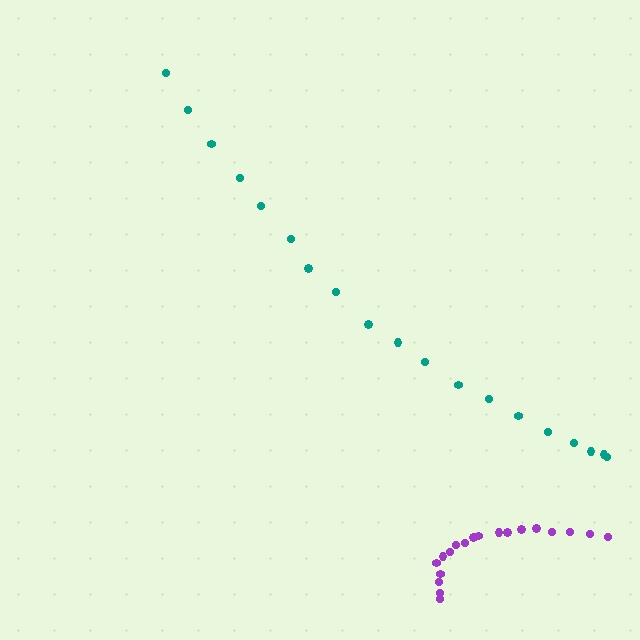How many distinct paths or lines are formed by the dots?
There are 2 distinct paths.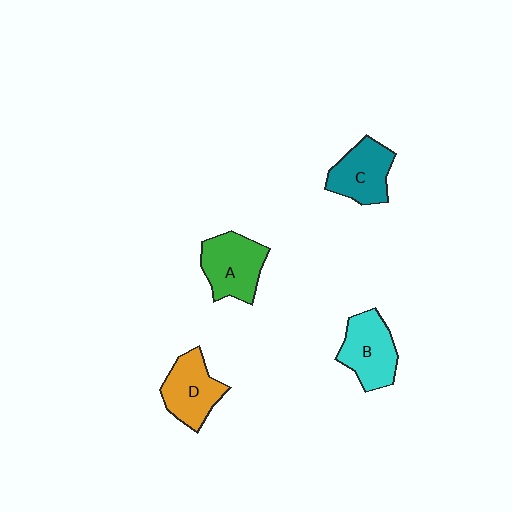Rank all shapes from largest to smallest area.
From largest to smallest: A (green), B (cyan), D (orange), C (teal).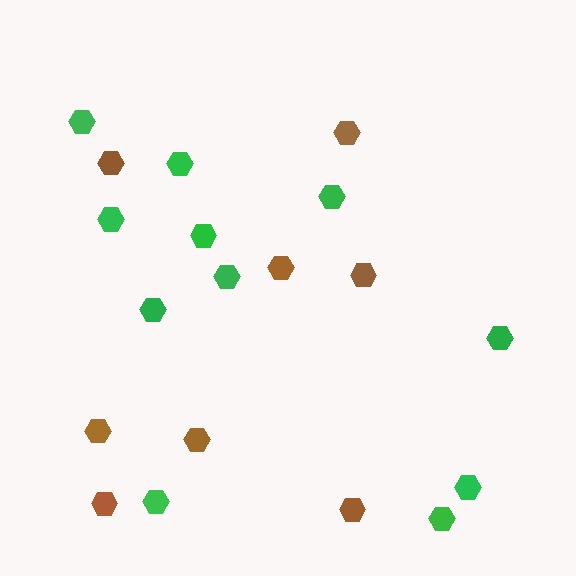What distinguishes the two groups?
There are 2 groups: one group of green hexagons (11) and one group of brown hexagons (8).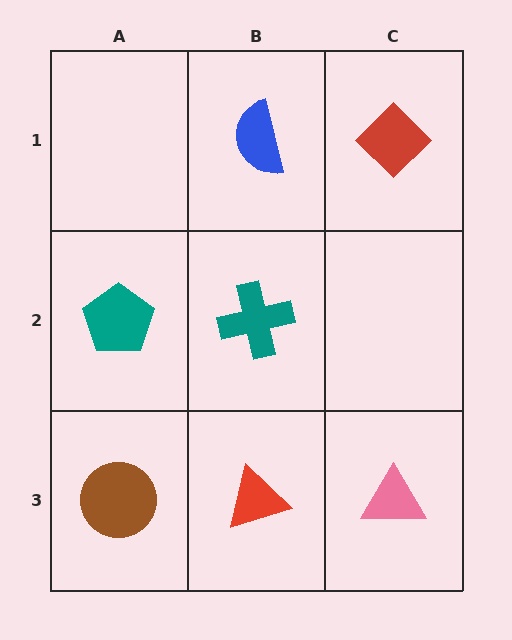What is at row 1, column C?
A red diamond.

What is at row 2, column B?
A teal cross.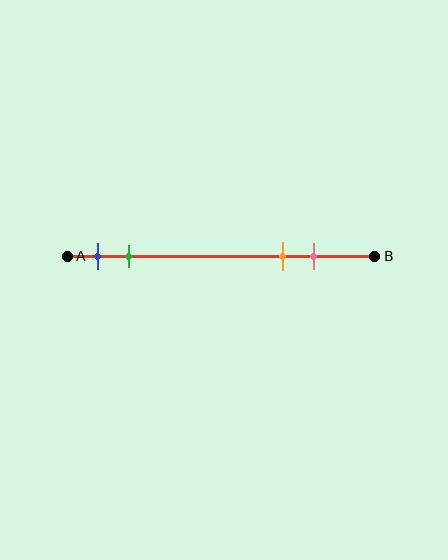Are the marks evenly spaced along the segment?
No, the marks are not evenly spaced.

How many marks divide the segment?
There are 4 marks dividing the segment.